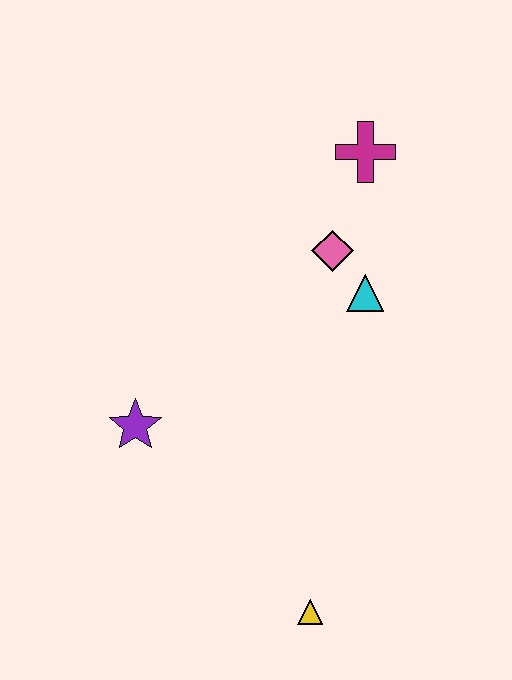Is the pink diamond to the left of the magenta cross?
Yes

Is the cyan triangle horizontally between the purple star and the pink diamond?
No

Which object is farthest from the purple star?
The magenta cross is farthest from the purple star.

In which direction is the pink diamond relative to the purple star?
The pink diamond is to the right of the purple star.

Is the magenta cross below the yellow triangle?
No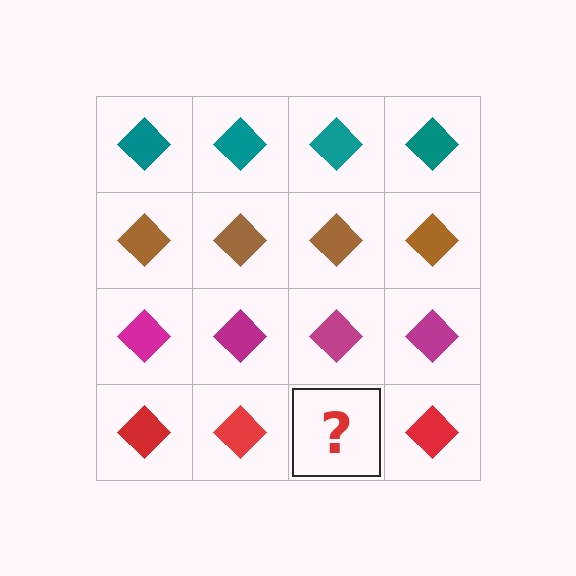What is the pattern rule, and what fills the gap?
The rule is that each row has a consistent color. The gap should be filled with a red diamond.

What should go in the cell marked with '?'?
The missing cell should contain a red diamond.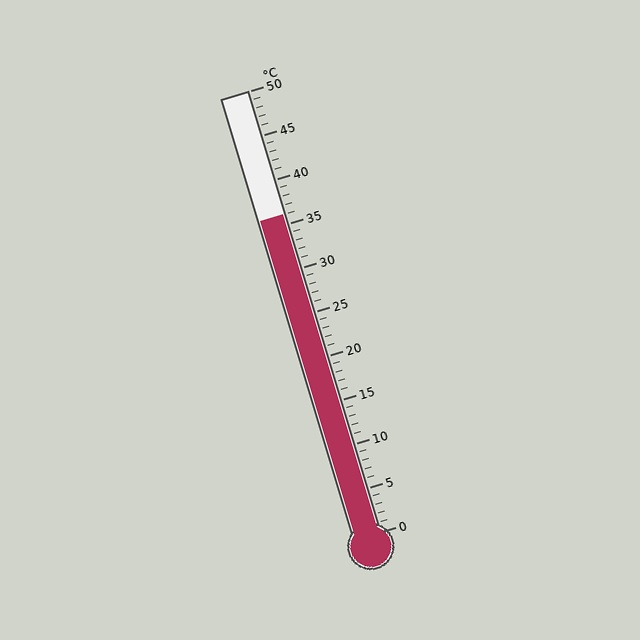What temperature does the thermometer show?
The thermometer shows approximately 36°C.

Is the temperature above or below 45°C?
The temperature is below 45°C.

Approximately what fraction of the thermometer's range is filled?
The thermometer is filled to approximately 70% of its range.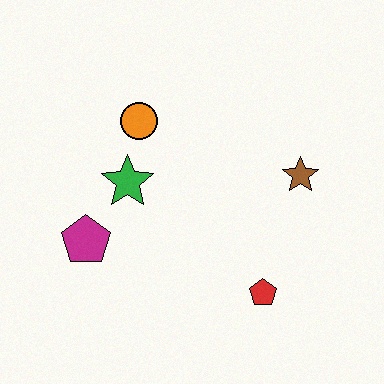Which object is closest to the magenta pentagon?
The green star is closest to the magenta pentagon.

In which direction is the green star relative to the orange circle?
The green star is below the orange circle.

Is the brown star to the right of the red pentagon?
Yes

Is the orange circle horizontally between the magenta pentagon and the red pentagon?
Yes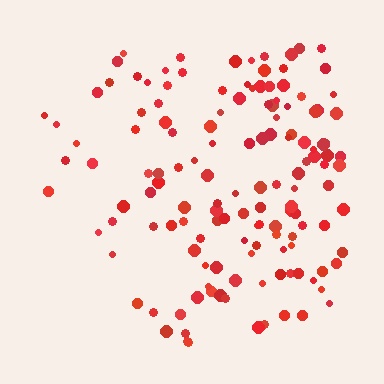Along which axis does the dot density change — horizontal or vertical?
Horizontal.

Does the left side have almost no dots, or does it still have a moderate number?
Still a moderate number, just noticeably fewer than the right.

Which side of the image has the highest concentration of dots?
The right.